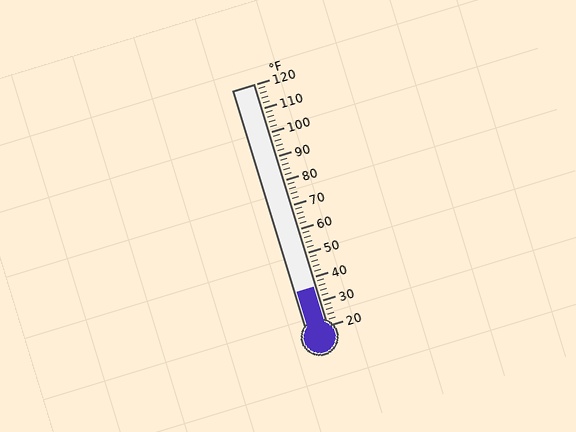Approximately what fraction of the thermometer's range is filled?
The thermometer is filled to approximately 15% of its range.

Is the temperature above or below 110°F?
The temperature is below 110°F.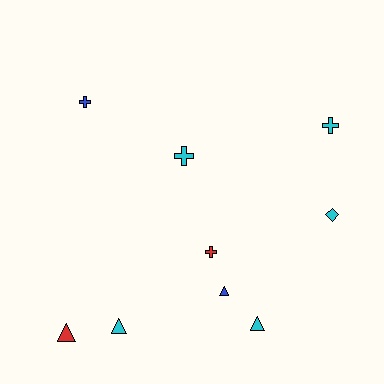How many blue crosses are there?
There is 1 blue cross.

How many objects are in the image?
There are 9 objects.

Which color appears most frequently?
Cyan, with 5 objects.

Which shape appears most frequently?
Triangle, with 4 objects.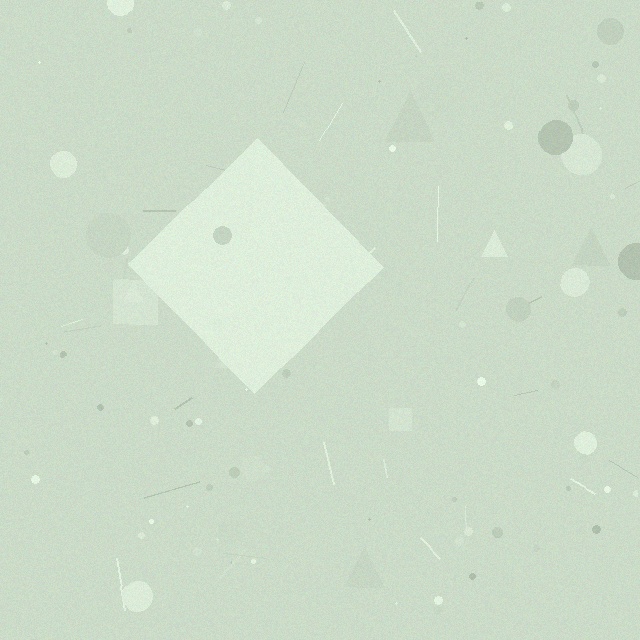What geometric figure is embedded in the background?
A diamond is embedded in the background.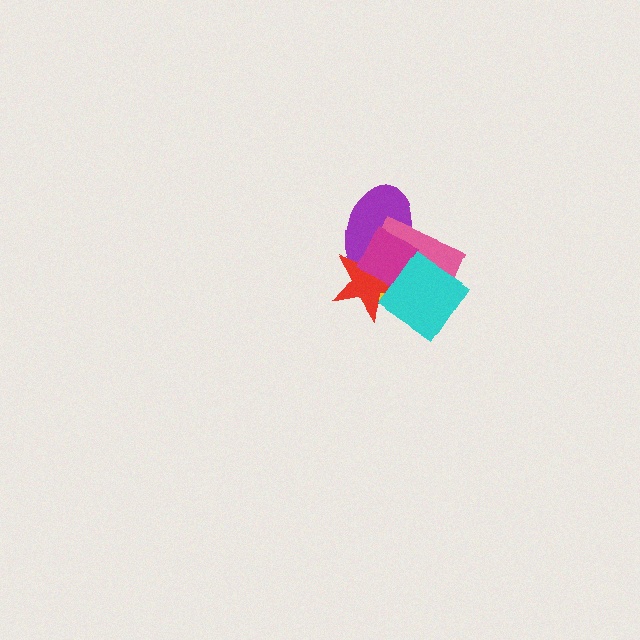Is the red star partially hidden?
Yes, it is partially covered by another shape.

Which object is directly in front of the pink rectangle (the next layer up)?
The yellow rectangle is directly in front of the pink rectangle.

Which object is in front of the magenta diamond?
The cyan diamond is in front of the magenta diamond.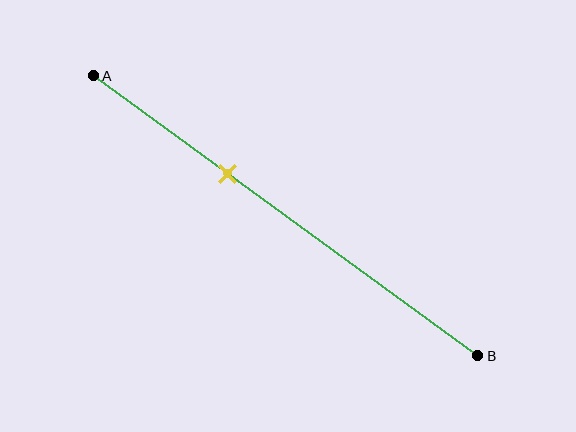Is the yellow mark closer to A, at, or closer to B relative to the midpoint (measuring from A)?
The yellow mark is closer to point A than the midpoint of segment AB.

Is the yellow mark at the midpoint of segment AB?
No, the mark is at about 35% from A, not at the 50% midpoint.